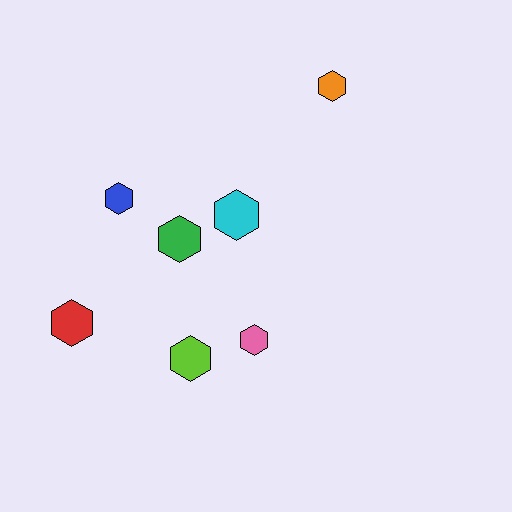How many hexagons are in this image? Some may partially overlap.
There are 7 hexagons.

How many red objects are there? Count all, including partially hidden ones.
There is 1 red object.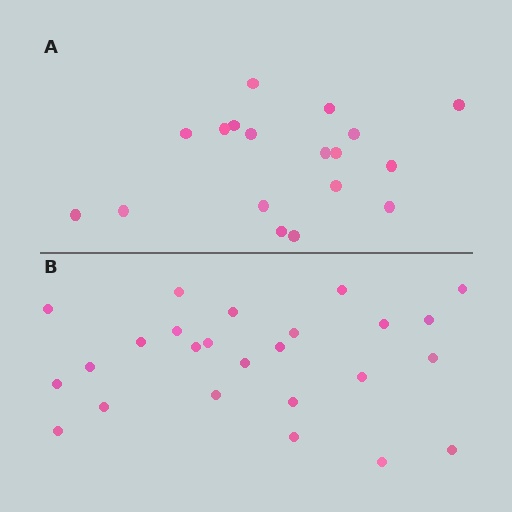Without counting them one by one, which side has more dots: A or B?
Region B (the bottom region) has more dots.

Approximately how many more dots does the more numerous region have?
Region B has roughly 8 or so more dots than region A.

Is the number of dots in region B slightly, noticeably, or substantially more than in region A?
Region B has noticeably more, but not dramatically so. The ratio is roughly 1.4 to 1.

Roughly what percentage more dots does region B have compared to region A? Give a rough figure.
About 40% more.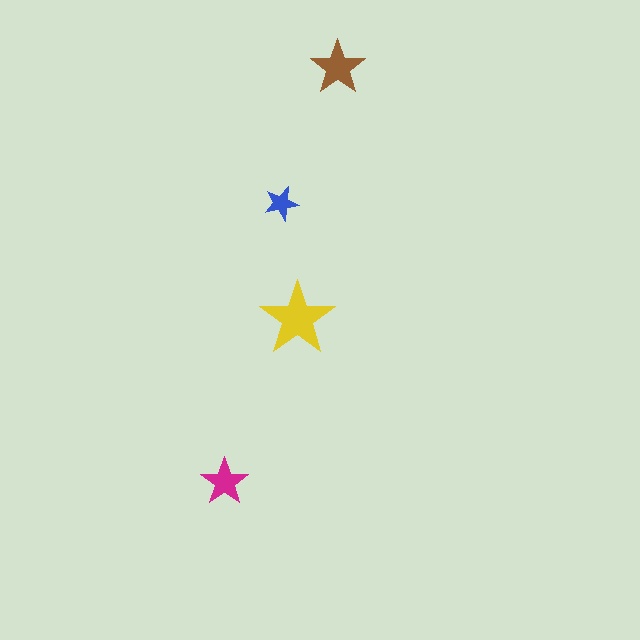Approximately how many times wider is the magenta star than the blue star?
About 1.5 times wider.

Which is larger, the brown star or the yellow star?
The yellow one.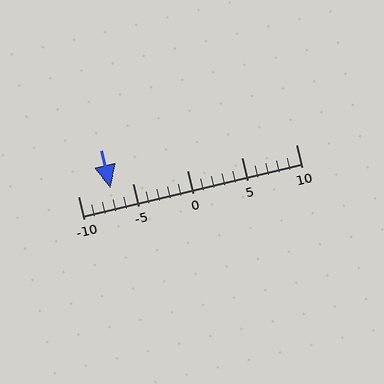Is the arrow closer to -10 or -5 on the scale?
The arrow is closer to -5.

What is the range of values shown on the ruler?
The ruler shows values from -10 to 10.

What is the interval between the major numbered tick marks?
The major tick marks are spaced 5 units apart.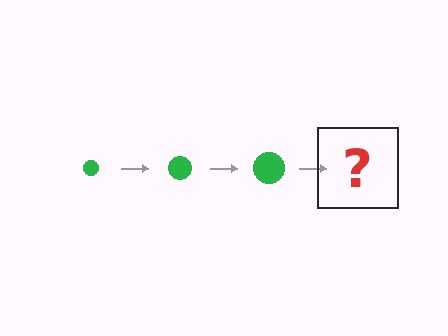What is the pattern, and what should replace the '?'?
The pattern is that the circle gets progressively larger each step. The '?' should be a green circle, larger than the previous one.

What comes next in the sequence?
The next element should be a green circle, larger than the previous one.